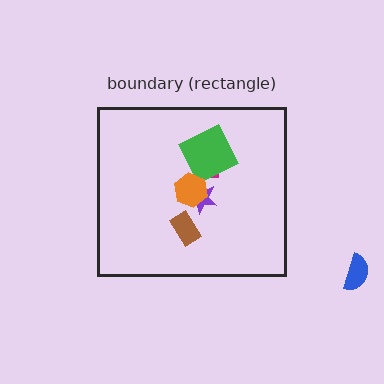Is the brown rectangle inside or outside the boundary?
Inside.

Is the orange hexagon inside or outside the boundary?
Inside.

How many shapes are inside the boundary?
5 inside, 1 outside.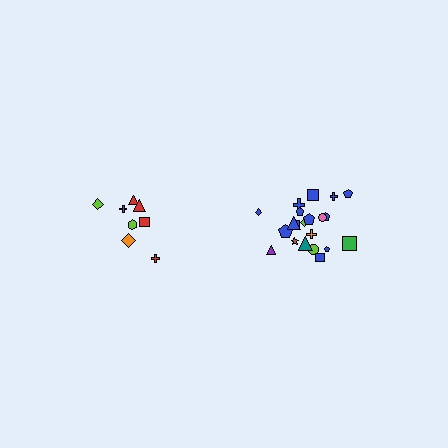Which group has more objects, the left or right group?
The right group.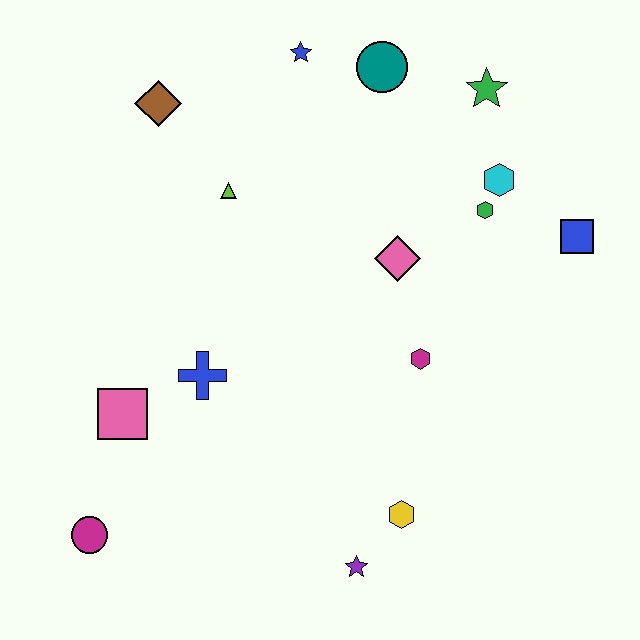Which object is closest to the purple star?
The yellow hexagon is closest to the purple star.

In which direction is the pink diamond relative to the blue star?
The pink diamond is below the blue star.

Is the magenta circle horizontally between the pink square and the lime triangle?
No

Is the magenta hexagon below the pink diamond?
Yes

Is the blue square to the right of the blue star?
Yes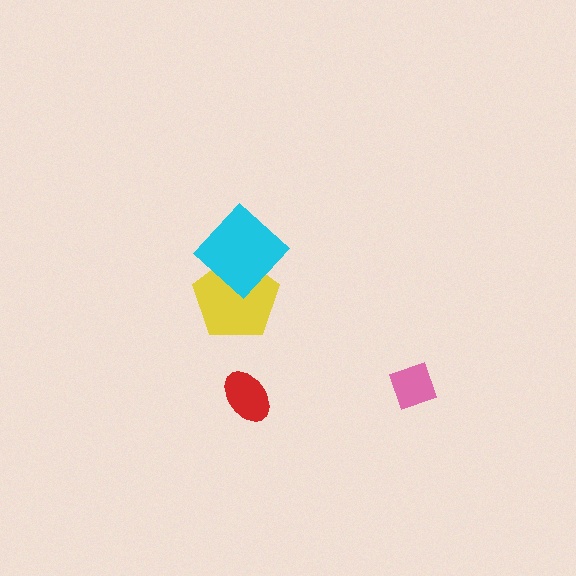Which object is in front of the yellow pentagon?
The cyan diamond is in front of the yellow pentagon.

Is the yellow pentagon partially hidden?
Yes, it is partially covered by another shape.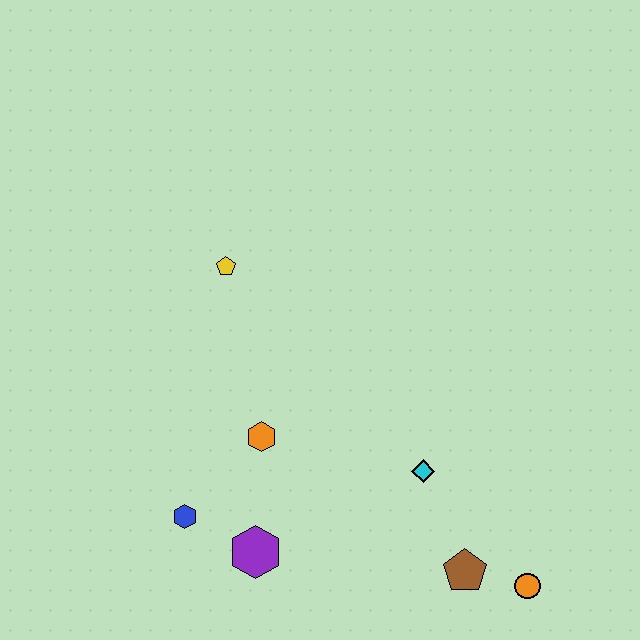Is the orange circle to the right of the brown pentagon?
Yes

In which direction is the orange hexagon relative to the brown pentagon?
The orange hexagon is to the left of the brown pentagon.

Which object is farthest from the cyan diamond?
The yellow pentagon is farthest from the cyan diamond.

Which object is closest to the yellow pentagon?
The orange hexagon is closest to the yellow pentagon.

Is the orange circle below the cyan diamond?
Yes